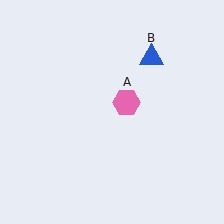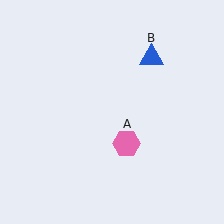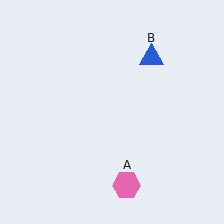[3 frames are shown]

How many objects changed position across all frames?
1 object changed position: pink hexagon (object A).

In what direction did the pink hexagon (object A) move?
The pink hexagon (object A) moved down.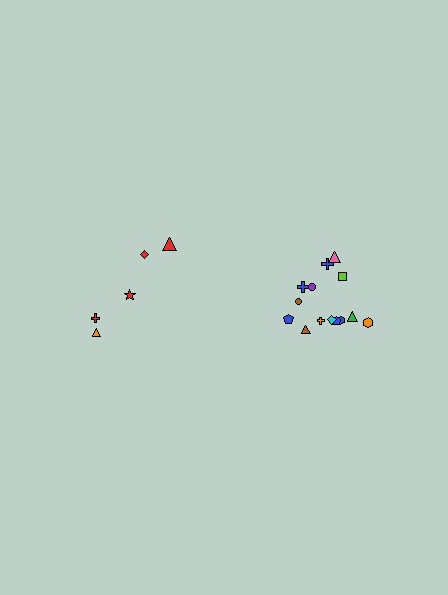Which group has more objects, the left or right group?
The right group.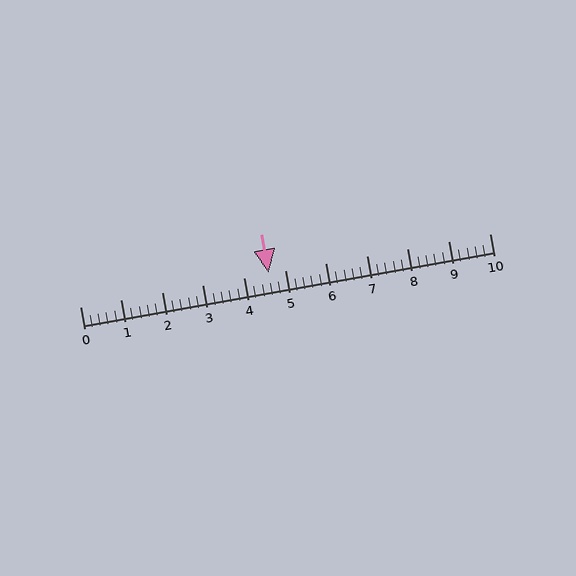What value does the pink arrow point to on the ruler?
The pink arrow points to approximately 4.6.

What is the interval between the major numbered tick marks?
The major tick marks are spaced 1 units apart.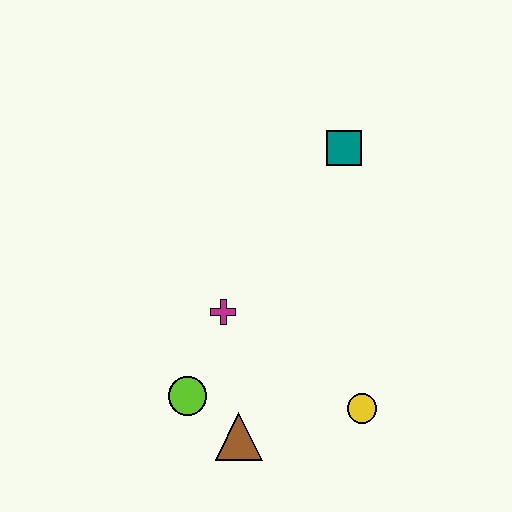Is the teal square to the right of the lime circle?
Yes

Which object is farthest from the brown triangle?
The teal square is farthest from the brown triangle.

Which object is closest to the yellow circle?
The brown triangle is closest to the yellow circle.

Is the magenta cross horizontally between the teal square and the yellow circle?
No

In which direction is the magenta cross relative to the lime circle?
The magenta cross is above the lime circle.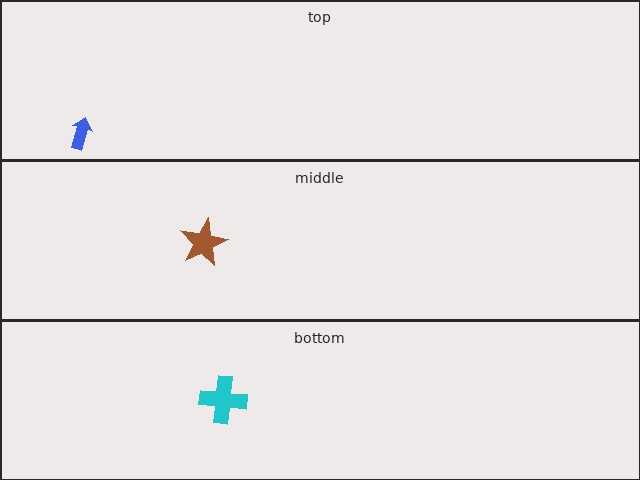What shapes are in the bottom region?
The cyan cross.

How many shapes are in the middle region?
1.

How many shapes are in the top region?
1.